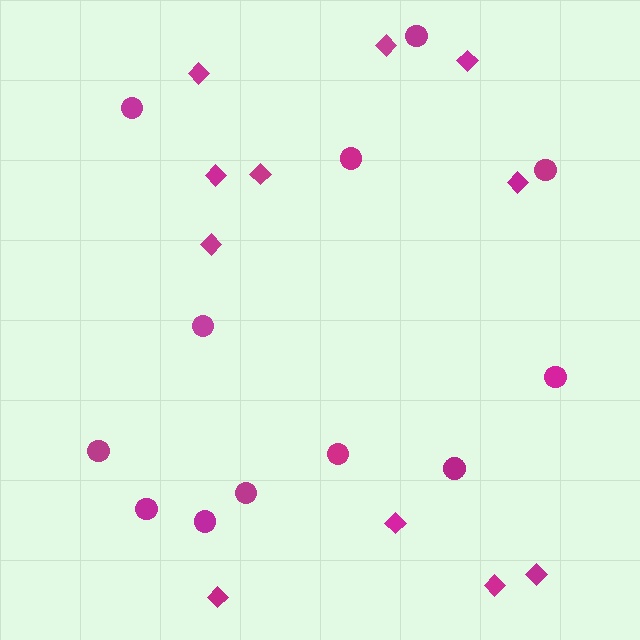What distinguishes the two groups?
There are 2 groups: one group of diamonds (11) and one group of circles (12).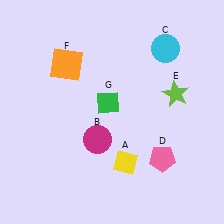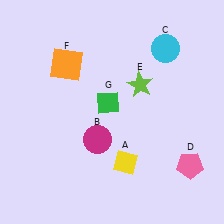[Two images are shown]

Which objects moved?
The objects that moved are: the pink pentagon (D), the lime star (E).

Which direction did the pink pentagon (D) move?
The pink pentagon (D) moved right.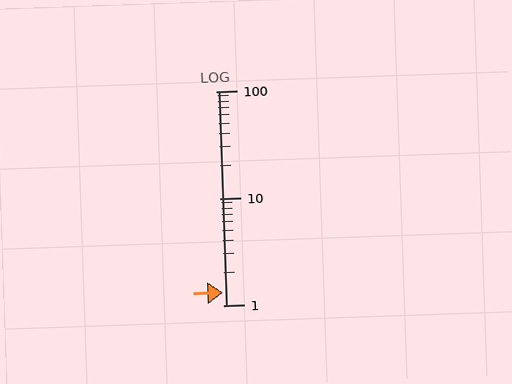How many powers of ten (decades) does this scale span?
The scale spans 2 decades, from 1 to 100.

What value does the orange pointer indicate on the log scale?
The pointer indicates approximately 1.3.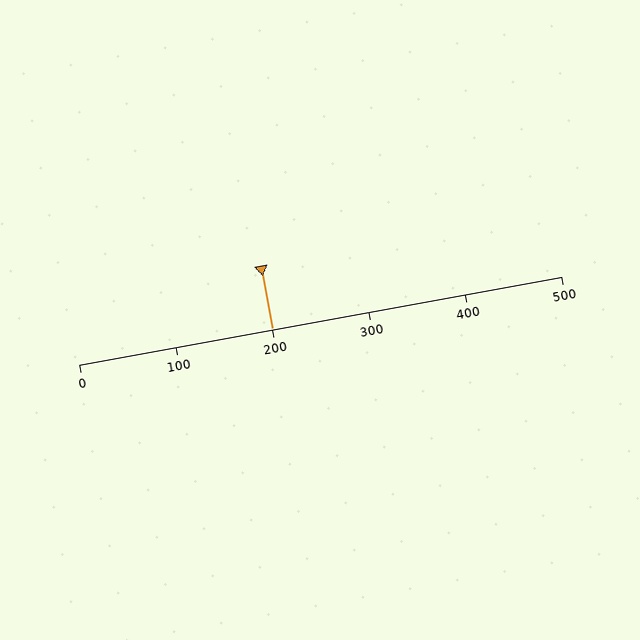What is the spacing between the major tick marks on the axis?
The major ticks are spaced 100 apart.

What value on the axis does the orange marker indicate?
The marker indicates approximately 200.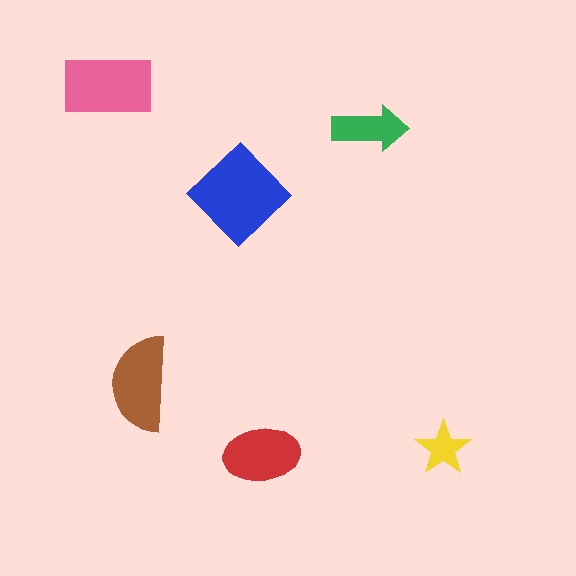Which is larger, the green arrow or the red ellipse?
The red ellipse.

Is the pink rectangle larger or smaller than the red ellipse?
Larger.